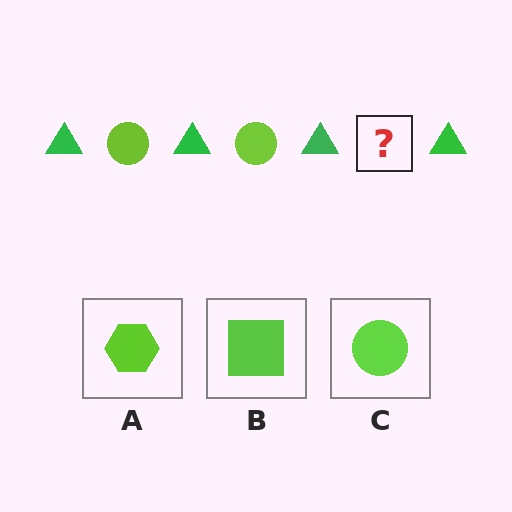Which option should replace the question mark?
Option C.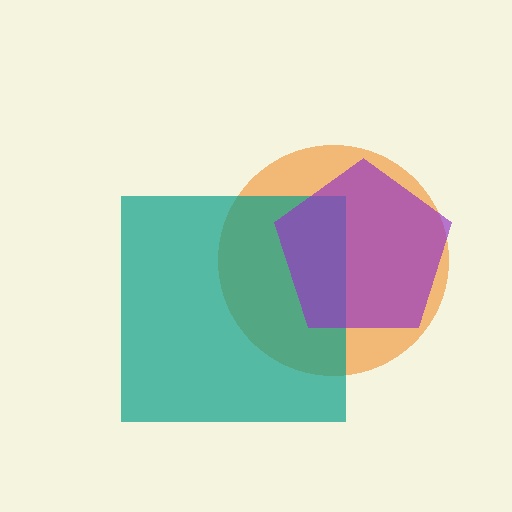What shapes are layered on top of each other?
The layered shapes are: an orange circle, a teal square, a purple pentagon.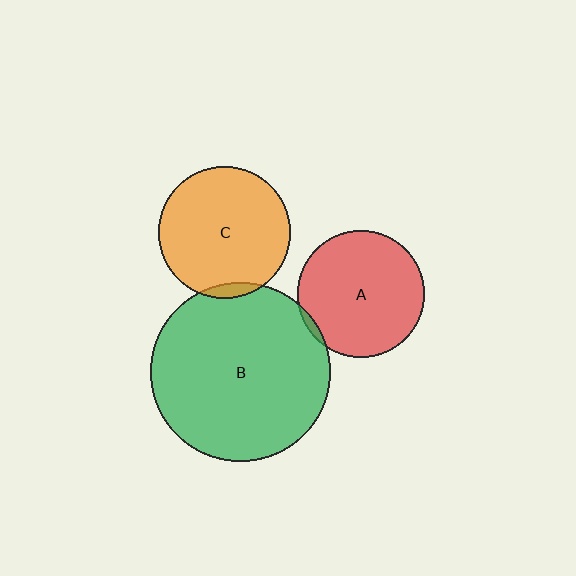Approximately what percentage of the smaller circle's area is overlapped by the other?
Approximately 5%.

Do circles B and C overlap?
Yes.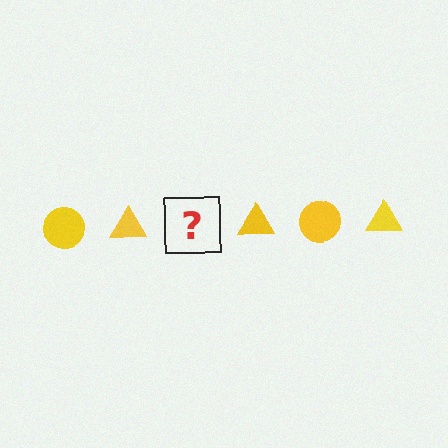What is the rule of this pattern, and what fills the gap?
The rule is that the pattern cycles through circle, triangle shapes in yellow. The gap should be filled with a yellow circle.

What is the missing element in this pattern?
The missing element is a yellow circle.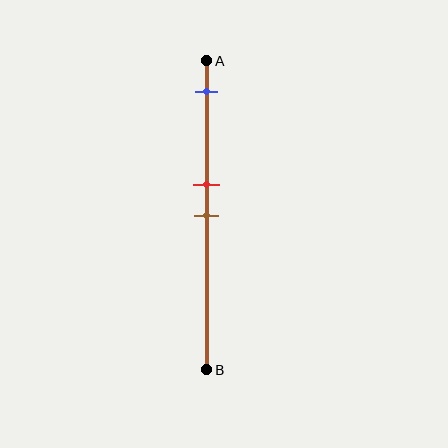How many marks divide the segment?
There are 3 marks dividing the segment.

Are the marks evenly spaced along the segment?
No, the marks are not evenly spaced.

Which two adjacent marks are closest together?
The red and brown marks are the closest adjacent pair.